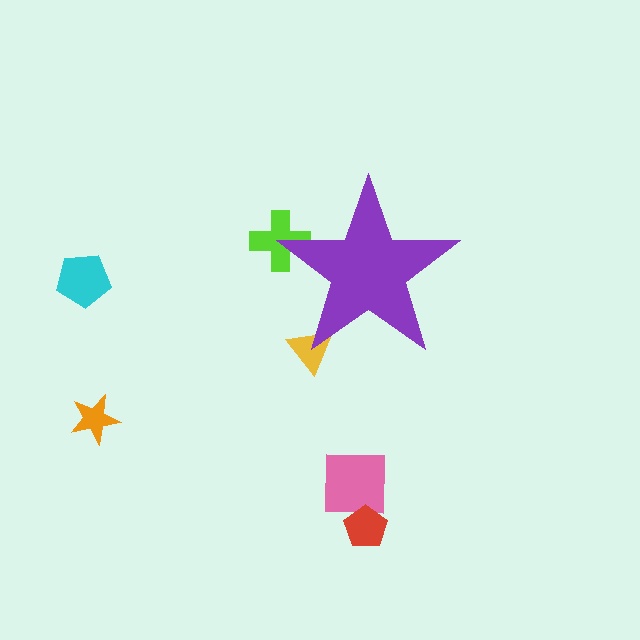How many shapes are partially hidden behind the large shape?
2 shapes are partially hidden.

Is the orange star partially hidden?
No, the orange star is fully visible.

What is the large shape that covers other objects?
A purple star.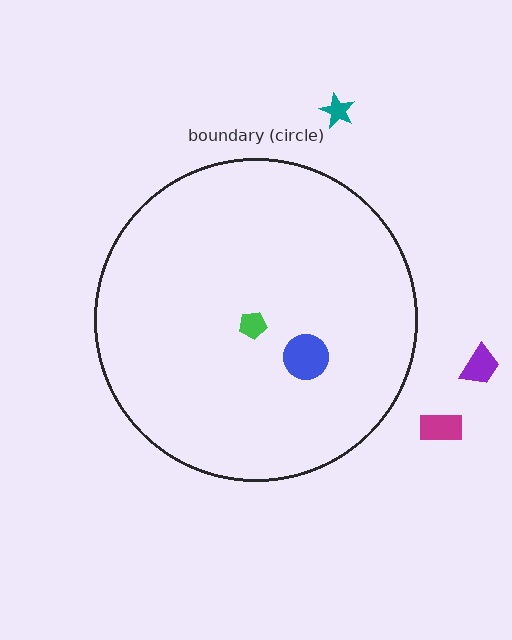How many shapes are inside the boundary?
2 inside, 3 outside.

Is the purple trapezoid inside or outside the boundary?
Outside.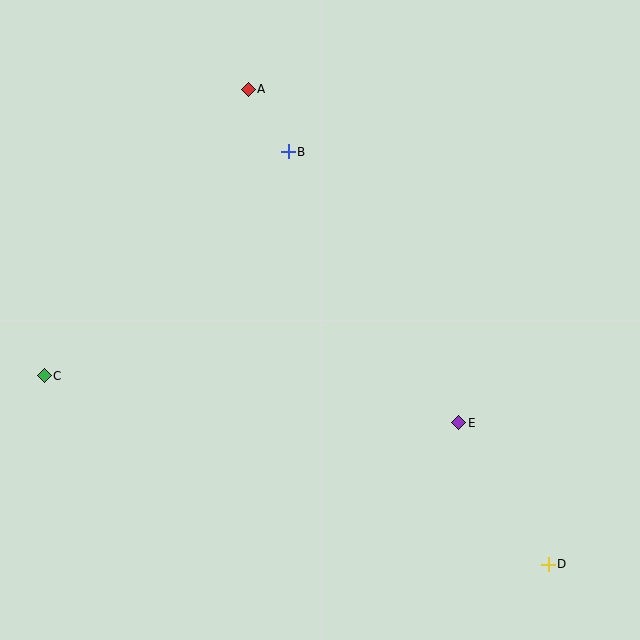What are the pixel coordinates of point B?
Point B is at (288, 152).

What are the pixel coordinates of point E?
Point E is at (459, 423).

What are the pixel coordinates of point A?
Point A is at (248, 89).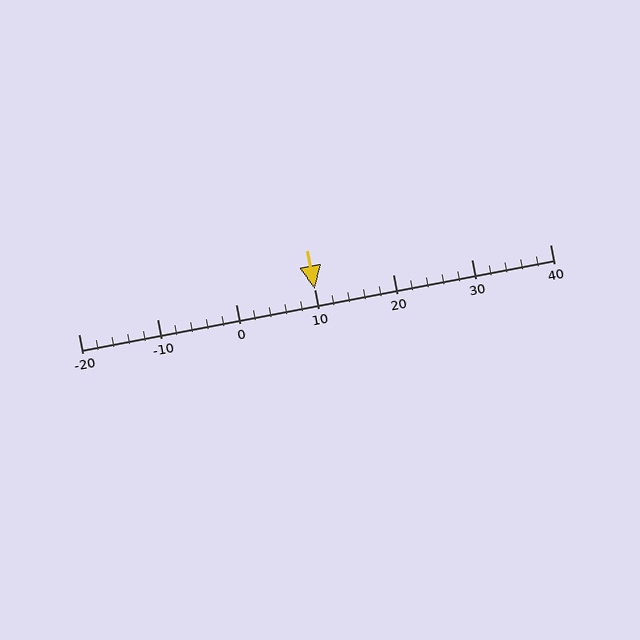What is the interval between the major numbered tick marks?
The major tick marks are spaced 10 units apart.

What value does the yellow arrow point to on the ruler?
The yellow arrow points to approximately 10.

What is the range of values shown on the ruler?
The ruler shows values from -20 to 40.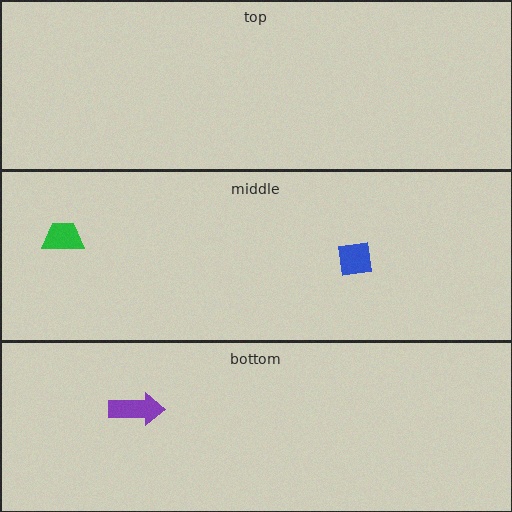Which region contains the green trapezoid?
The middle region.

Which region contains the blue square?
The middle region.